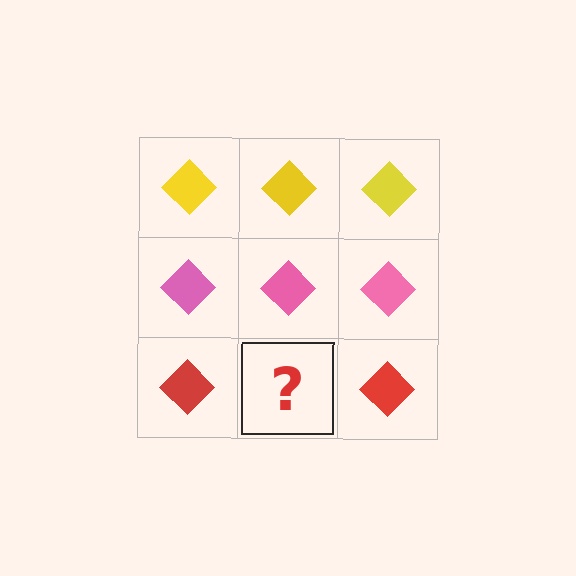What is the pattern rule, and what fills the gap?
The rule is that each row has a consistent color. The gap should be filled with a red diamond.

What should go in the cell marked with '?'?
The missing cell should contain a red diamond.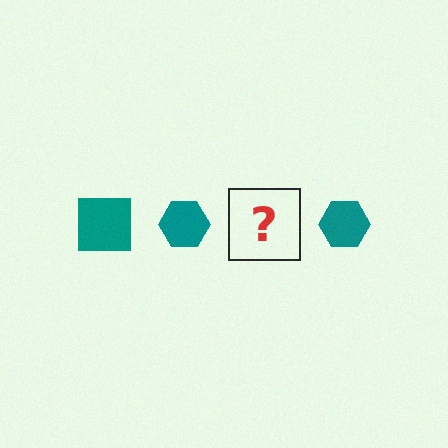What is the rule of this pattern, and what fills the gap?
The rule is that the pattern cycles through square, hexagon shapes in teal. The gap should be filled with a teal square.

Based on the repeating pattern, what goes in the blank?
The blank should be a teal square.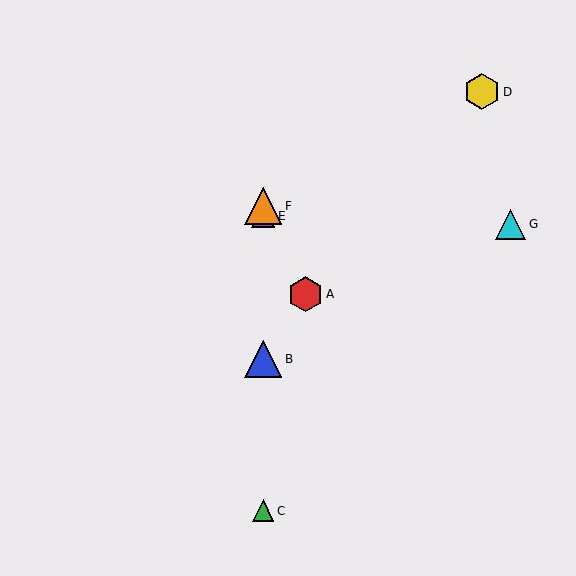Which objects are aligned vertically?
Objects B, C, E, F are aligned vertically.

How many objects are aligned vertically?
4 objects (B, C, E, F) are aligned vertically.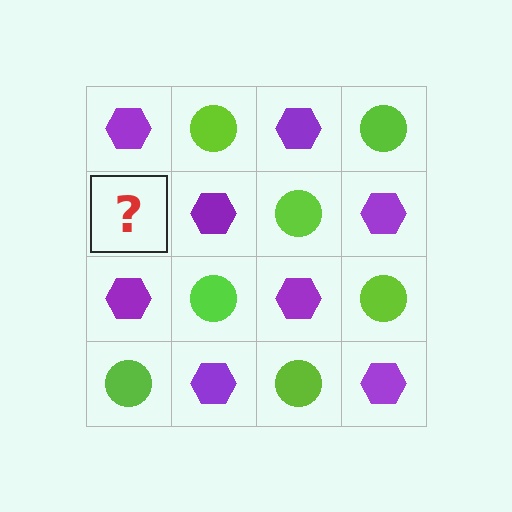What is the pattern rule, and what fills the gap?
The rule is that it alternates purple hexagon and lime circle in a checkerboard pattern. The gap should be filled with a lime circle.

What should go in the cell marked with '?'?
The missing cell should contain a lime circle.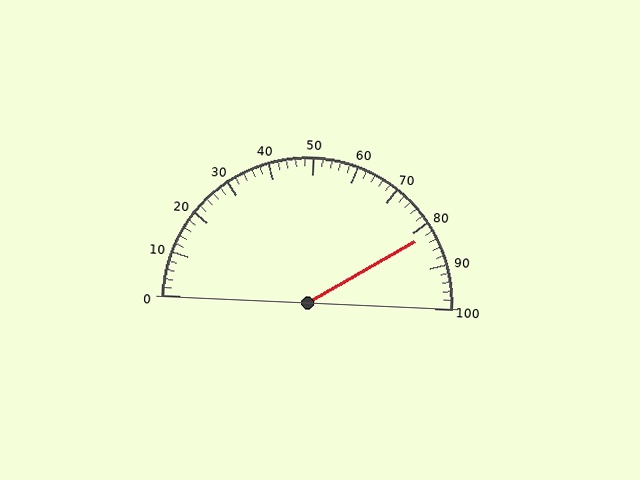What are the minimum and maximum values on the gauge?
The gauge ranges from 0 to 100.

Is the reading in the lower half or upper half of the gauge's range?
The reading is in the upper half of the range (0 to 100).